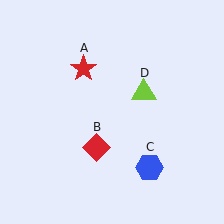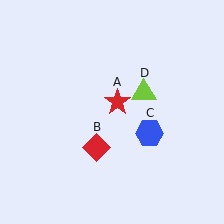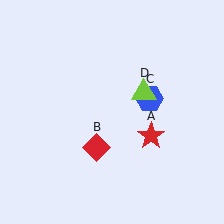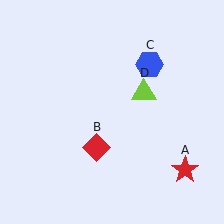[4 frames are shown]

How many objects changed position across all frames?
2 objects changed position: red star (object A), blue hexagon (object C).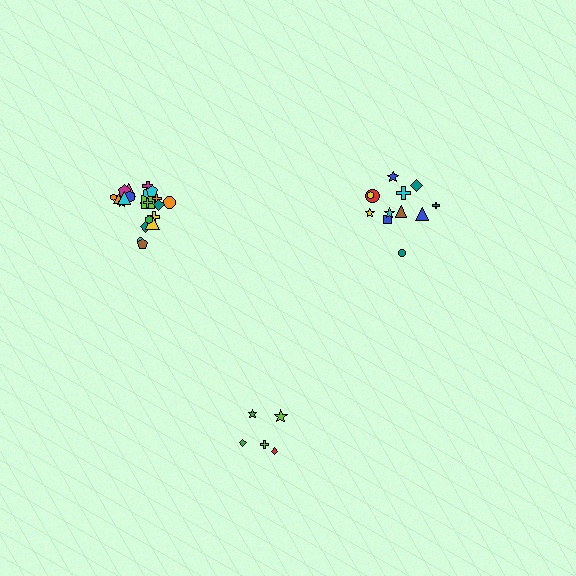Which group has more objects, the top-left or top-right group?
The top-left group.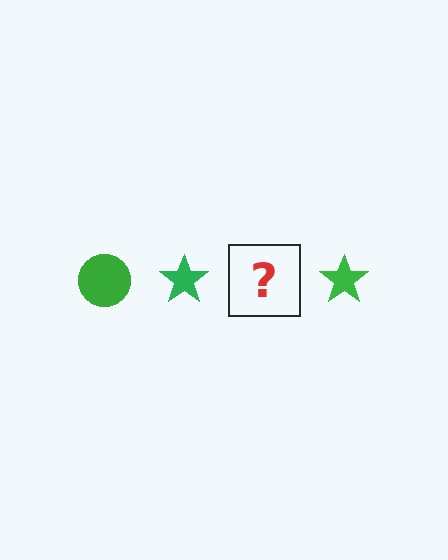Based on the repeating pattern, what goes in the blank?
The blank should be a green circle.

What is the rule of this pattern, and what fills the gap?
The rule is that the pattern cycles through circle, star shapes in green. The gap should be filled with a green circle.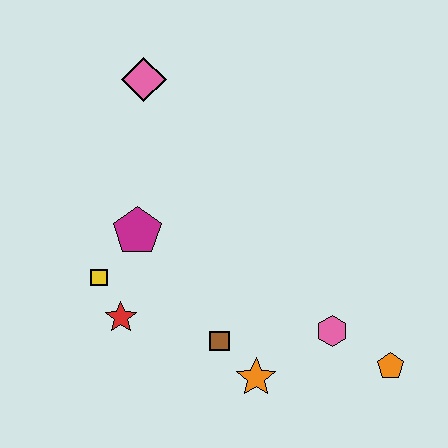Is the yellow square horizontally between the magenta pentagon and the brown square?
No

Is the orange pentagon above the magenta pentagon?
No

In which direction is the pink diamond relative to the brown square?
The pink diamond is above the brown square.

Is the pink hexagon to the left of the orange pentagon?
Yes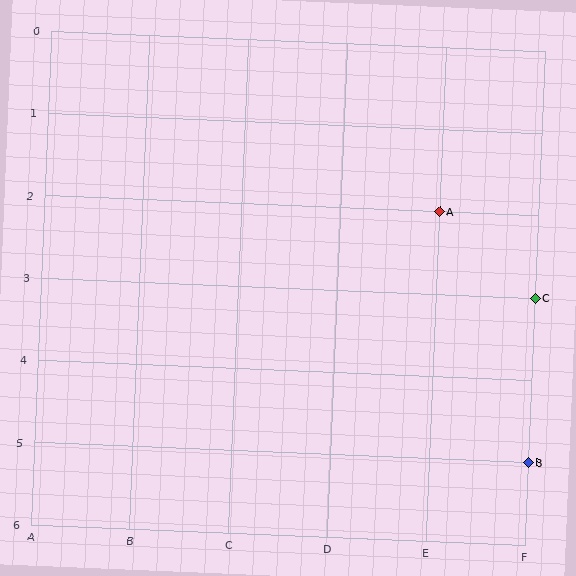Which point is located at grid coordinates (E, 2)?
Point A is at (E, 2).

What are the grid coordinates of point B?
Point B is at grid coordinates (F, 5).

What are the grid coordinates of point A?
Point A is at grid coordinates (E, 2).